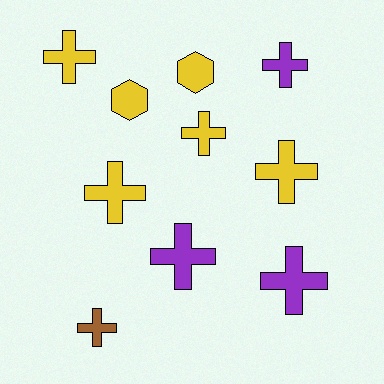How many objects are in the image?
There are 10 objects.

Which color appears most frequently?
Yellow, with 6 objects.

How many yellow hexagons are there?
There are 2 yellow hexagons.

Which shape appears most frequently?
Cross, with 8 objects.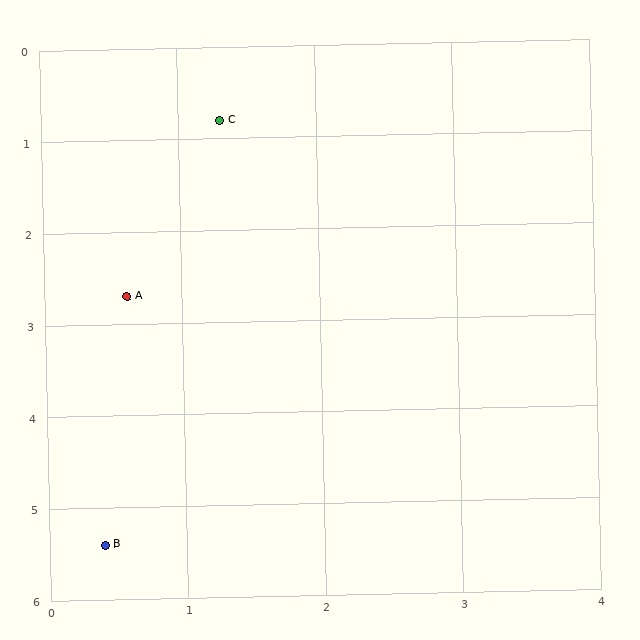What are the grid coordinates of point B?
Point B is at approximately (0.4, 5.4).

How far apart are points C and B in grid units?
Points C and B are about 4.7 grid units apart.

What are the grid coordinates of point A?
Point A is at approximately (0.6, 2.7).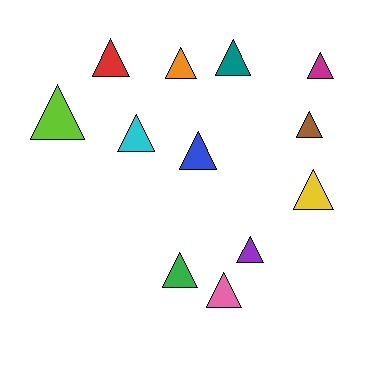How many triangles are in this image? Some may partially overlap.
There are 12 triangles.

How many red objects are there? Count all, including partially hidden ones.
There is 1 red object.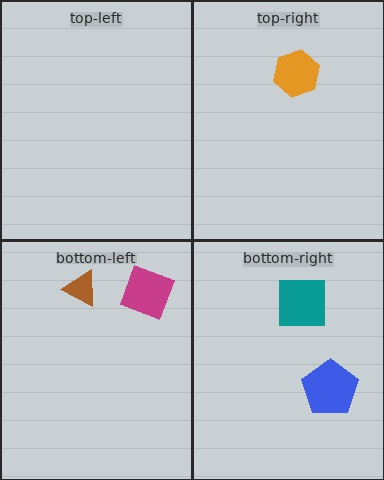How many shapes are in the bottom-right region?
2.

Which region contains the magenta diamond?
The bottom-left region.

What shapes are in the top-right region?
The orange hexagon.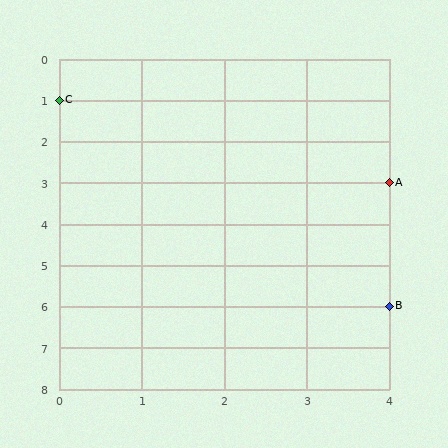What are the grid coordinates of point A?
Point A is at grid coordinates (4, 3).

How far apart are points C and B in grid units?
Points C and B are 4 columns and 5 rows apart (about 6.4 grid units diagonally).